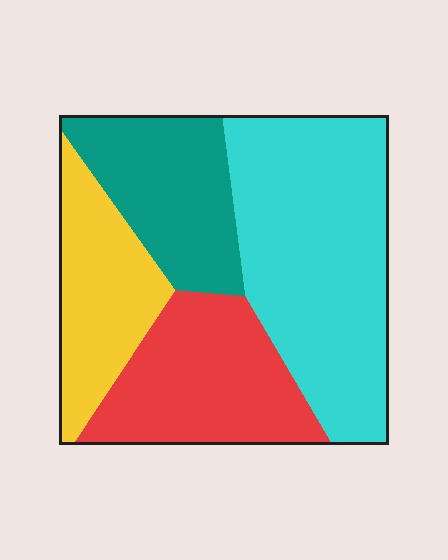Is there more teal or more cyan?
Cyan.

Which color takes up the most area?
Cyan, at roughly 40%.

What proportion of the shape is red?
Red covers roughly 25% of the shape.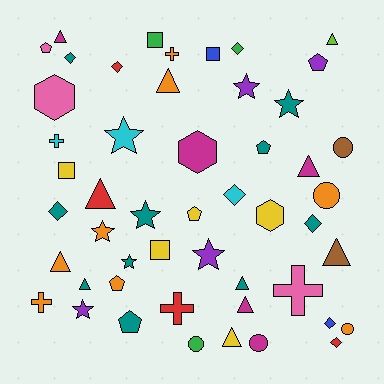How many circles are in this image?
There are 5 circles.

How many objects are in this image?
There are 50 objects.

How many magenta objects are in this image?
There are 5 magenta objects.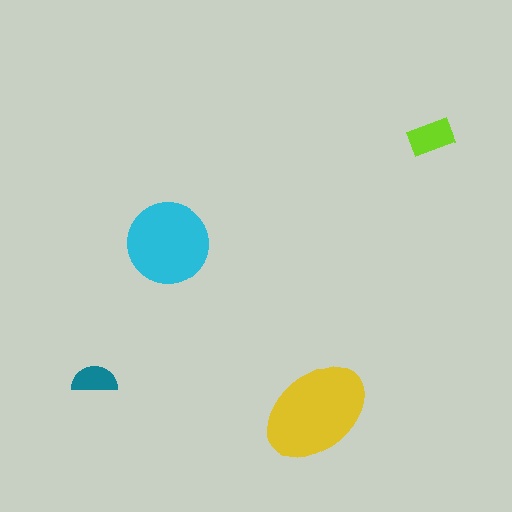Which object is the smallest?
The teal semicircle.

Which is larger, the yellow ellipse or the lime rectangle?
The yellow ellipse.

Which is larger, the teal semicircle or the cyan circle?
The cyan circle.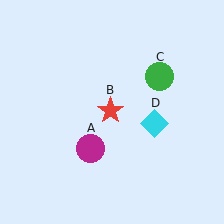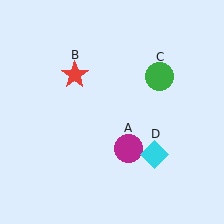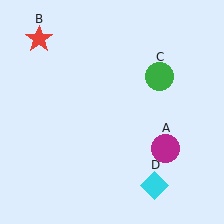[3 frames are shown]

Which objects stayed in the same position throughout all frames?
Green circle (object C) remained stationary.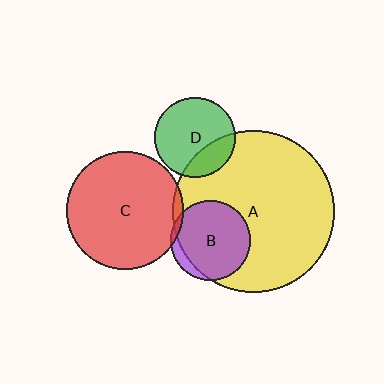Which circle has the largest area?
Circle A (yellow).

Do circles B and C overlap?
Yes.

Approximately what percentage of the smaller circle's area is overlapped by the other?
Approximately 5%.